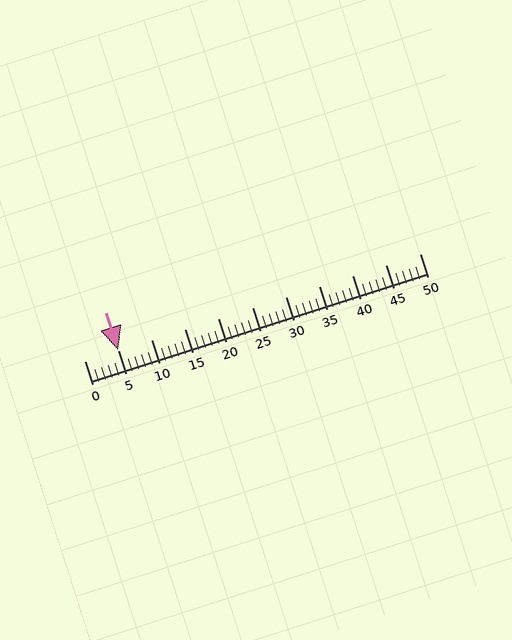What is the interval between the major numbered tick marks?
The major tick marks are spaced 5 units apart.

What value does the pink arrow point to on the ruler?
The pink arrow points to approximately 5.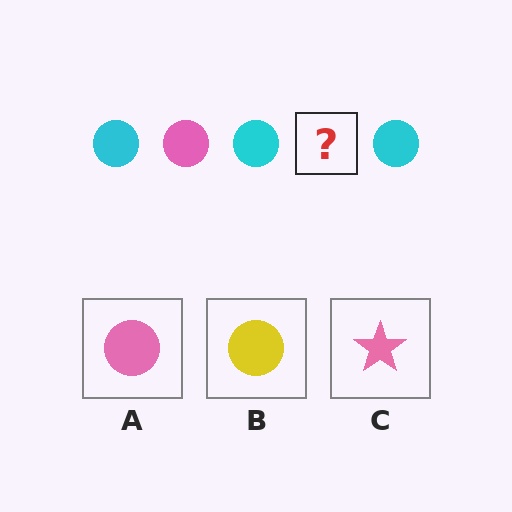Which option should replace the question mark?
Option A.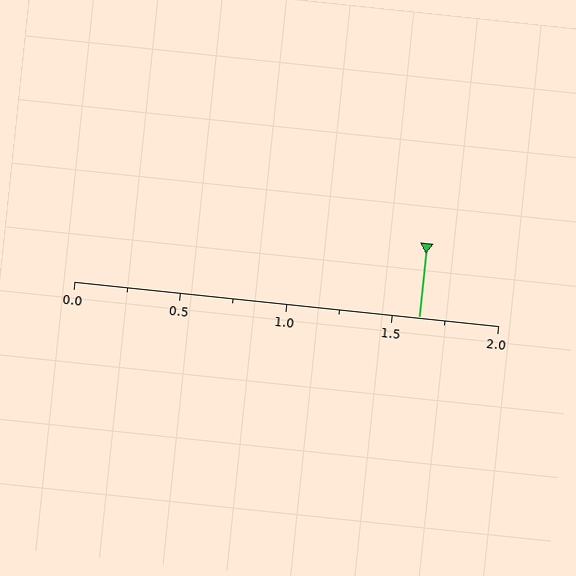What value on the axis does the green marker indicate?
The marker indicates approximately 1.62.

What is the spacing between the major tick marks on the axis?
The major ticks are spaced 0.5 apart.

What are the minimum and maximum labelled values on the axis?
The axis runs from 0.0 to 2.0.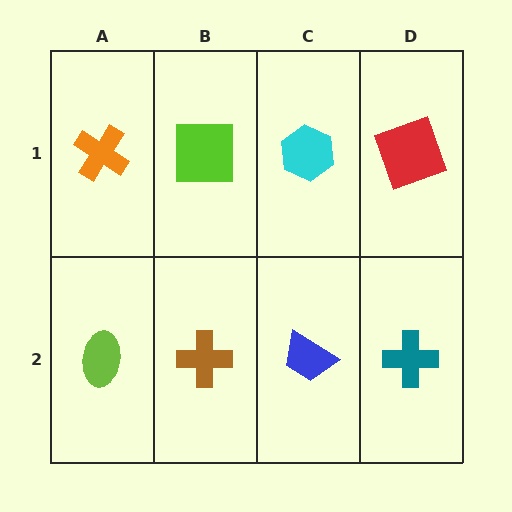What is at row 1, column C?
A cyan hexagon.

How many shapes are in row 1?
4 shapes.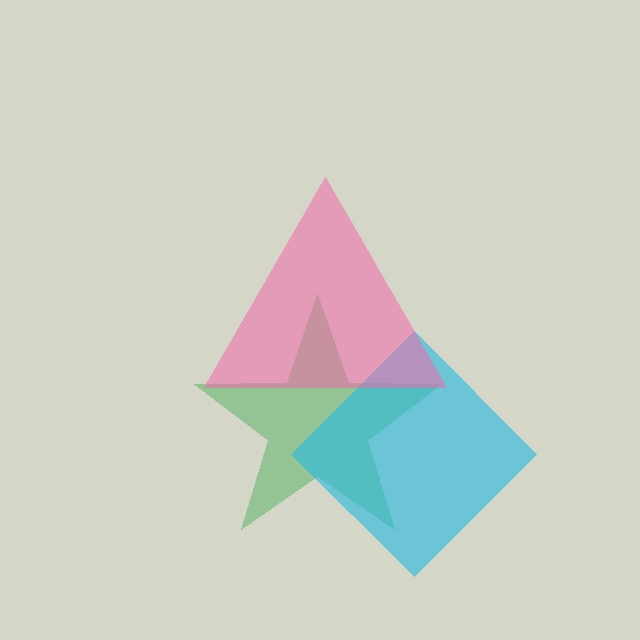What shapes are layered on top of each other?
The layered shapes are: a green star, a cyan diamond, a pink triangle.